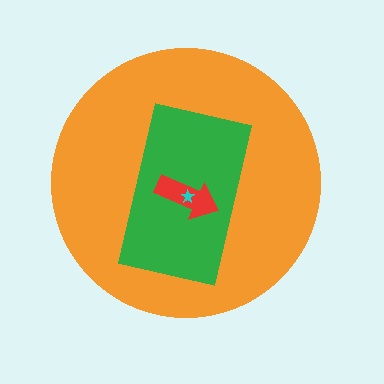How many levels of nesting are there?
4.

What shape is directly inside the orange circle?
The green rectangle.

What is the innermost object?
The cyan star.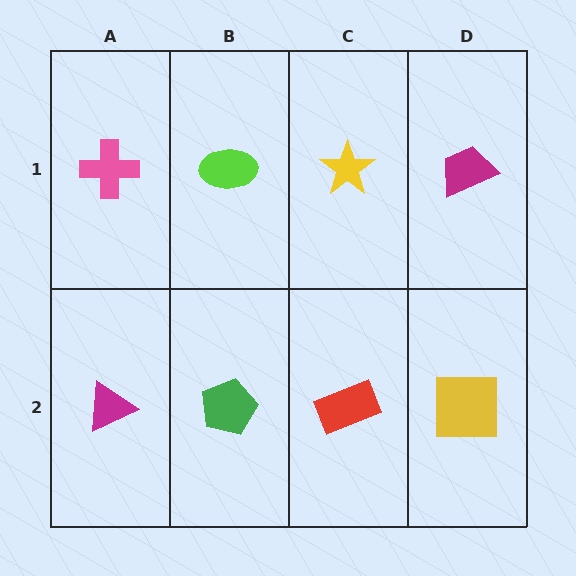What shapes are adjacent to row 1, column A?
A magenta triangle (row 2, column A), a lime ellipse (row 1, column B).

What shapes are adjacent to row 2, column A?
A pink cross (row 1, column A), a green pentagon (row 2, column B).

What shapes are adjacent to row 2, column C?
A yellow star (row 1, column C), a green pentagon (row 2, column B), a yellow square (row 2, column D).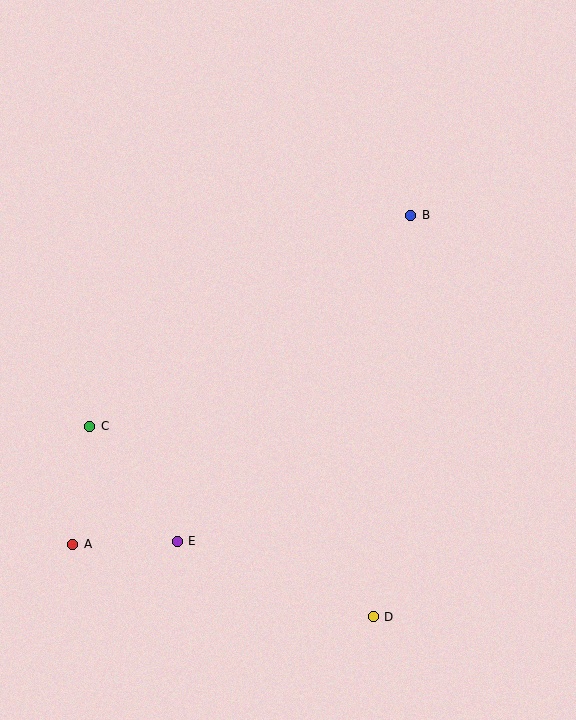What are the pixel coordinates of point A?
Point A is at (73, 544).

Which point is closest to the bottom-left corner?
Point A is closest to the bottom-left corner.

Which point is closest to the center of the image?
Point B at (411, 215) is closest to the center.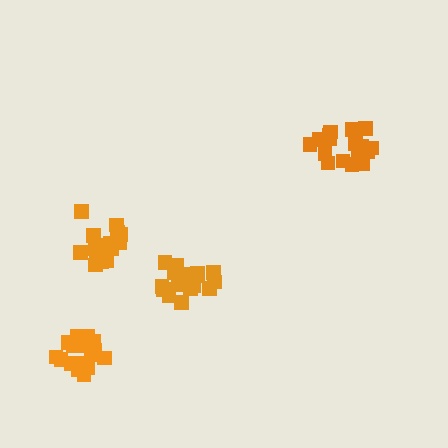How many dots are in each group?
Group 1: 17 dots, Group 2: 21 dots, Group 3: 17 dots, Group 4: 18 dots (73 total).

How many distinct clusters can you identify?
There are 4 distinct clusters.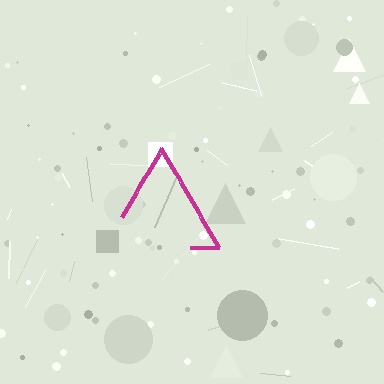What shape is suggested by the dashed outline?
The dashed outline suggests a triangle.